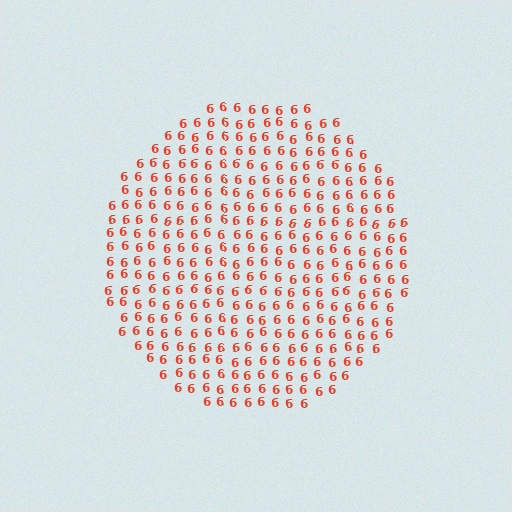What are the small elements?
The small elements are digit 6's.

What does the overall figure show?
The overall figure shows a circle.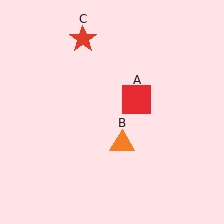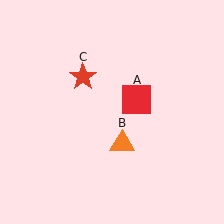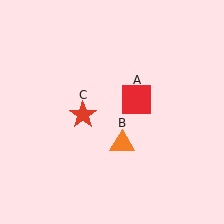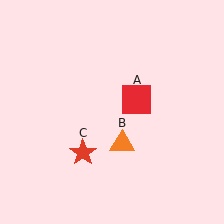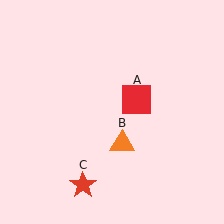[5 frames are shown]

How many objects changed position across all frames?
1 object changed position: red star (object C).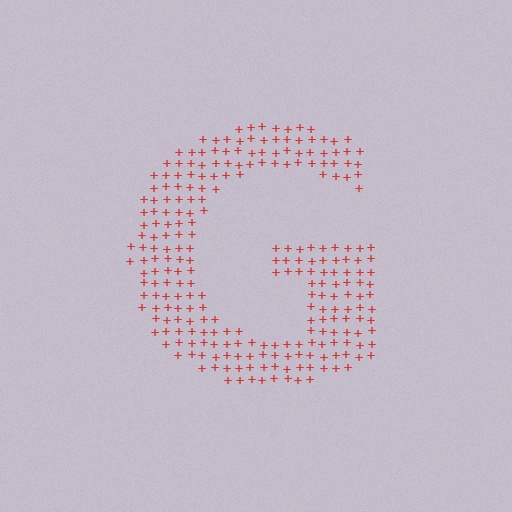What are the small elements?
The small elements are plus signs.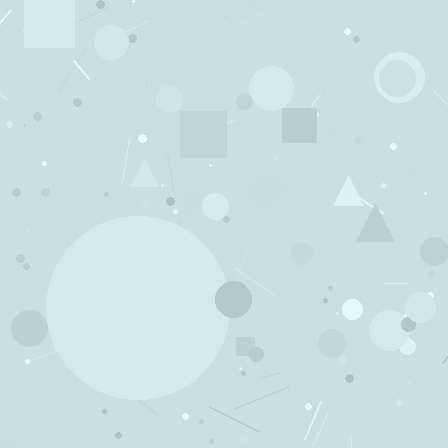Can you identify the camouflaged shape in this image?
The camouflaged shape is a circle.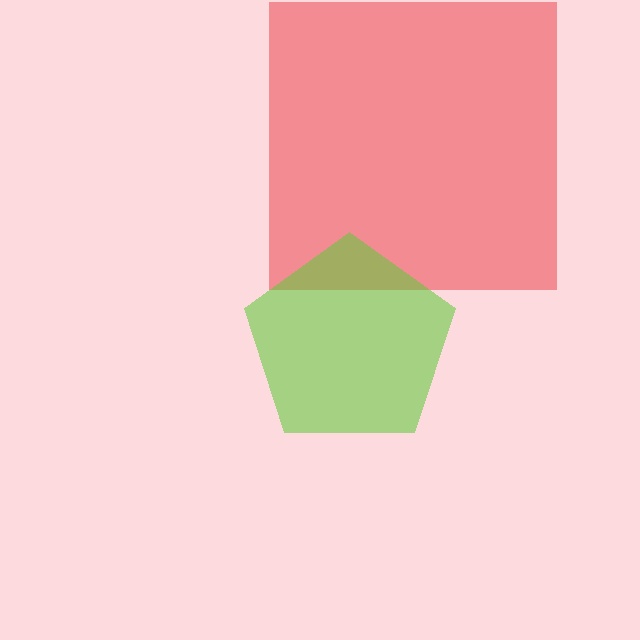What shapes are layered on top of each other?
The layered shapes are: a red square, a lime pentagon.